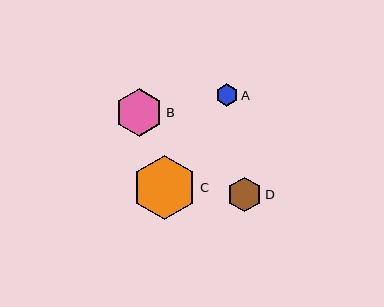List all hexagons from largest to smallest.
From largest to smallest: C, B, D, A.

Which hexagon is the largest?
Hexagon C is the largest with a size of approximately 64 pixels.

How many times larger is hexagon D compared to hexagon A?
Hexagon D is approximately 1.6 times the size of hexagon A.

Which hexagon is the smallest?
Hexagon A is the smallest with a size of approximately 22 pixels.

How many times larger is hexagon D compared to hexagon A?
Hexagon D is approximately 1.6 times the size of hexagon A.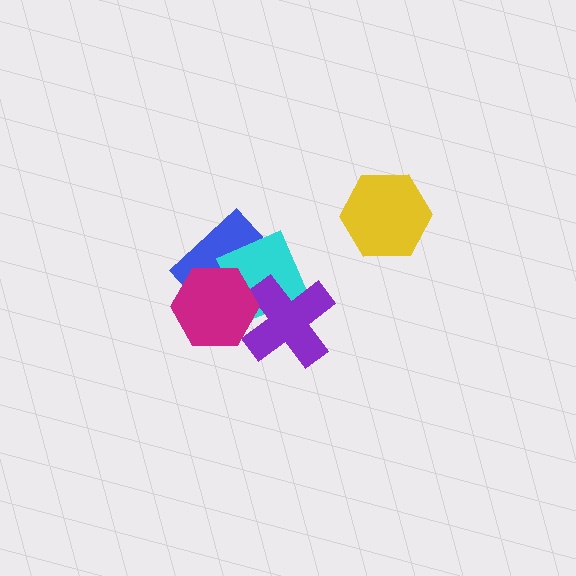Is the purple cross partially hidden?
Yes, it is partially covered by another shape.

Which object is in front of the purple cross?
The magenta hexagon is in front of the purple cross.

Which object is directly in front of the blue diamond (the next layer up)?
The cyan square is directly in front of the blue diamond.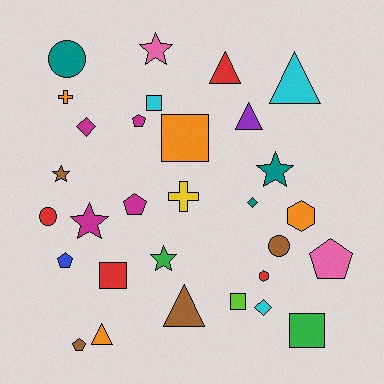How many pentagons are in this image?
There are 5 pentagons.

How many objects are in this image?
There are 30 objects.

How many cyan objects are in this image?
There are 3 cyan objects.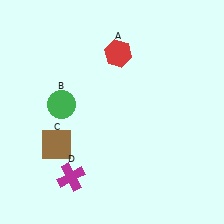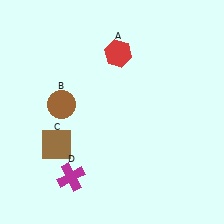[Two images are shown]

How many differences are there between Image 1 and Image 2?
There is 1 difference between the two images.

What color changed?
The circle (B) changed from green in Image 1 to brown in Image 2.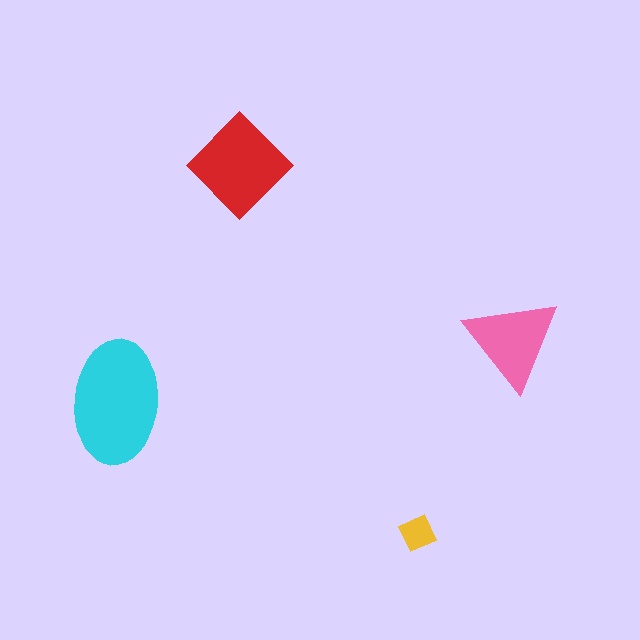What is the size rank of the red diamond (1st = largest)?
2nd.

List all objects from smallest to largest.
The yellow square, the pink triangle, the red diamond, the cyan ellipse.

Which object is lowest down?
The yellow square is bottommost.